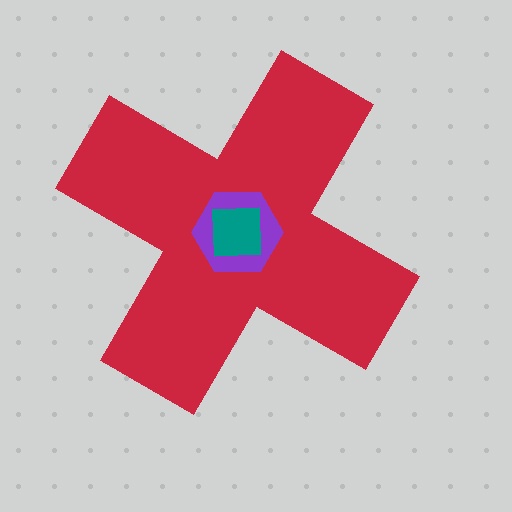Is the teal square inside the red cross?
Yes.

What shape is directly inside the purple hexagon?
The teal square.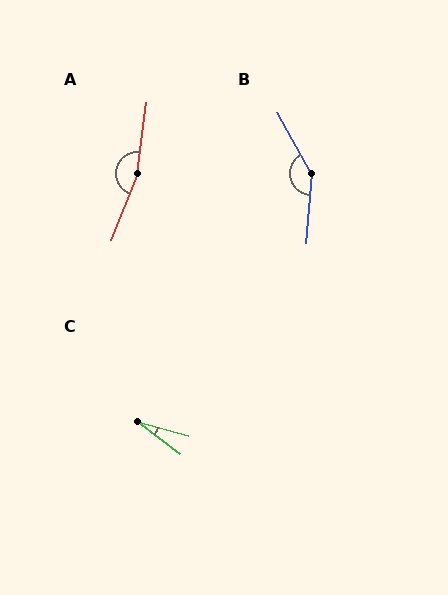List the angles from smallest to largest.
C (21°), B (147°), A (166°).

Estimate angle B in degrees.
Approximately 147 degrees.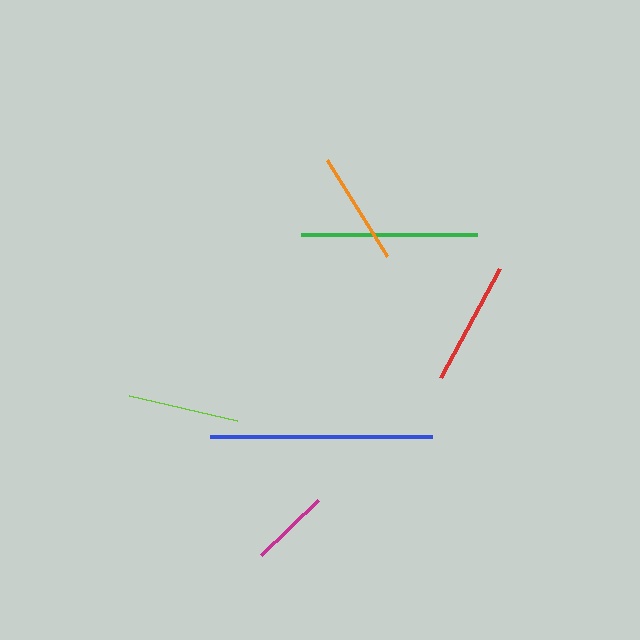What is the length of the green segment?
The green segment is approximately 176 pixels long.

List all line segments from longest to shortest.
From longest to shortest: blue, green, red, orange, lime, magenta.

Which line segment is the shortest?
The magenta line is the shortest at approximately 78 pixels.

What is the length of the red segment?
The red segment is approximately 124 pixels long.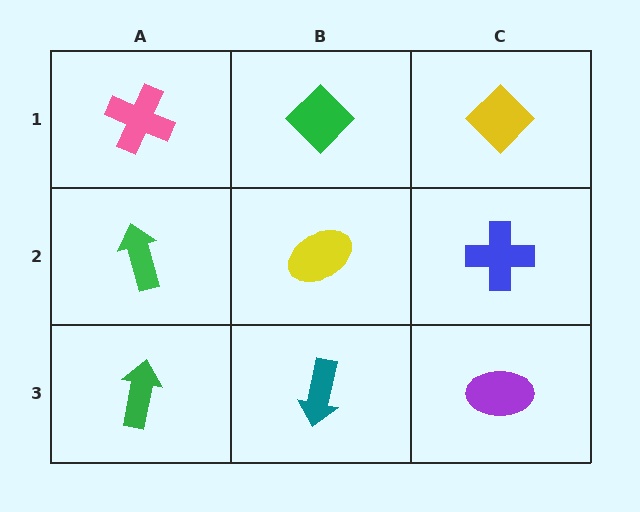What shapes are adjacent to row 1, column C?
A blue cross (row 2, column C), a green diamond (row 1, column B).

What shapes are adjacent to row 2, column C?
A yellow diamond (row 1, column C), a purple ellipse (row 3, column C), a yellow ellipse (row 2, column B).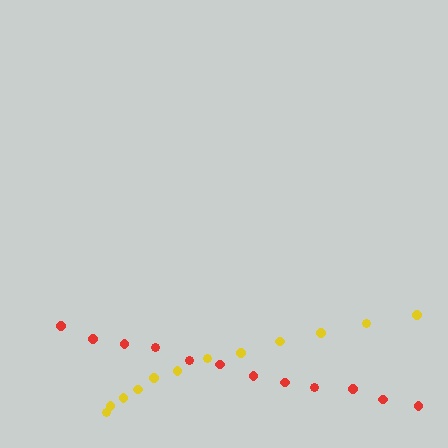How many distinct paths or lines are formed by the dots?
There are 2 distinct paths.